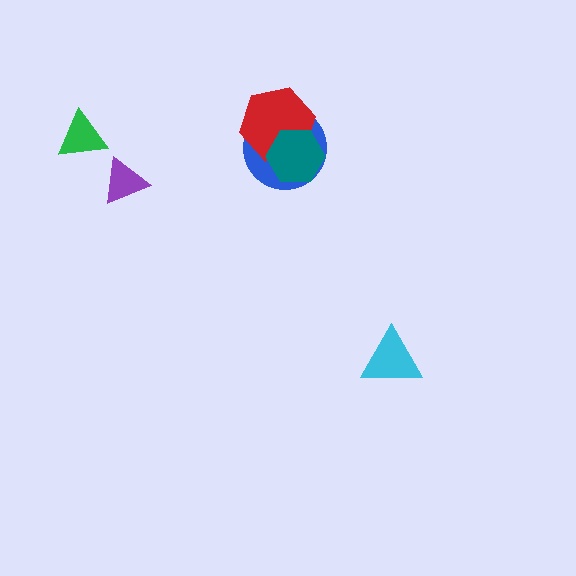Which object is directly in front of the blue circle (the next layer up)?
The red hexagon is directly in front of the blue circle.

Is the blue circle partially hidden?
Yes, it is partially covered by another shape.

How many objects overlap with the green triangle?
0 objects overlap with the green triangle.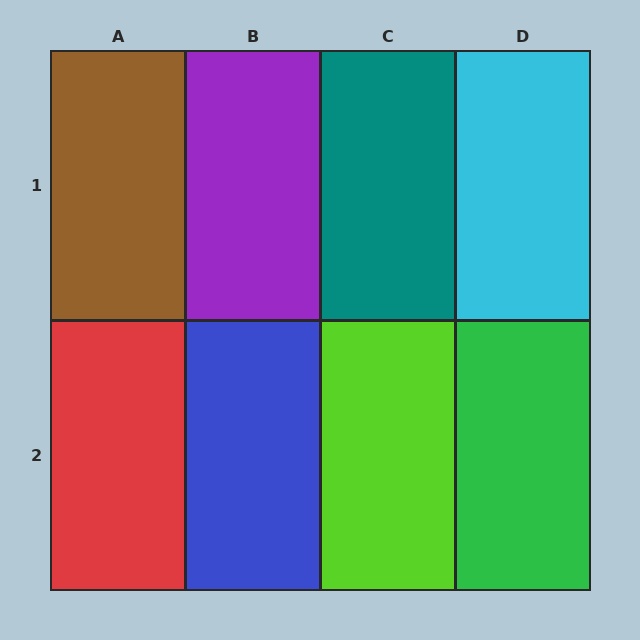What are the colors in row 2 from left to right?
Red, blue, lime, green.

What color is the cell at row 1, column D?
Cyan.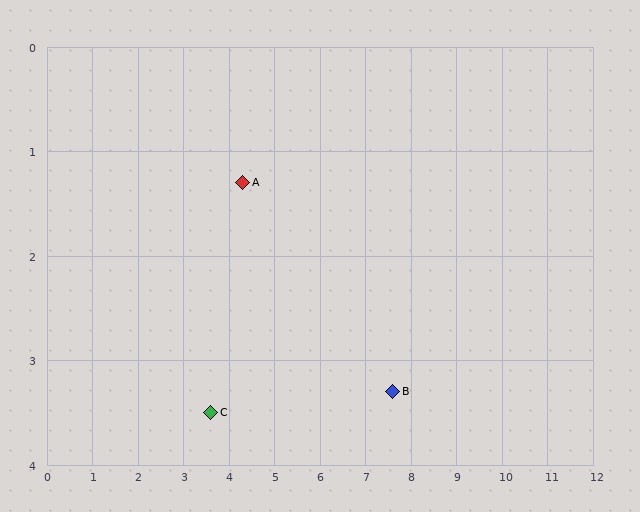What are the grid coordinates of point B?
Point B is at approximately (7.6, 3.3).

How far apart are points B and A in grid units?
Points B and A are about 3.9 grid units apart.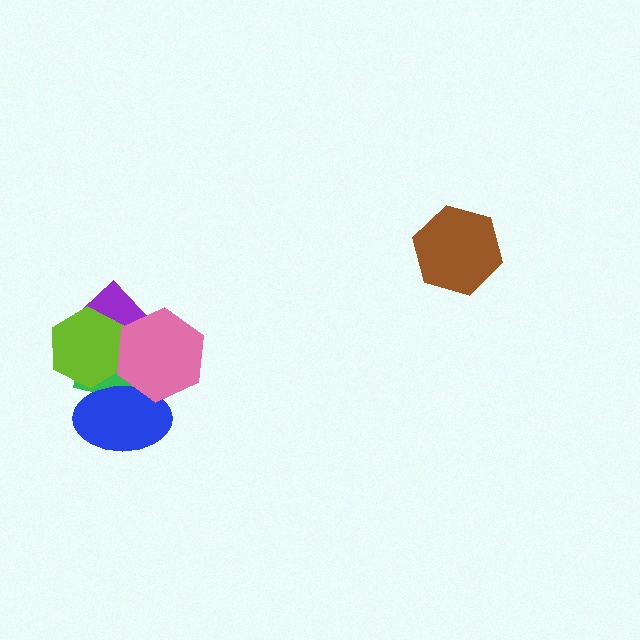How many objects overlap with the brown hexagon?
0 objects overlap with the brown hexagon.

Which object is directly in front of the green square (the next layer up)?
The blue ellipse is directly in front of the green square.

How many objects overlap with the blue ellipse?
3 objects overlap with the blue ellipse.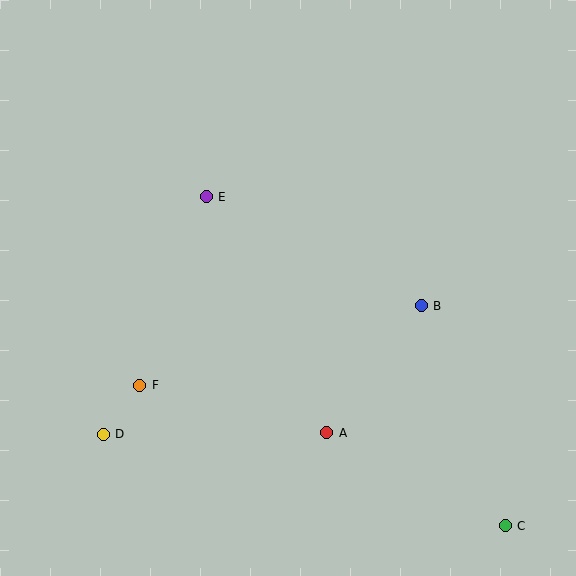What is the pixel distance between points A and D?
The distance between A and D is 223 pixels.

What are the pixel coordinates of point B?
Point B is at (421, 306).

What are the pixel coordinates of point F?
Point F is at (140, 385).